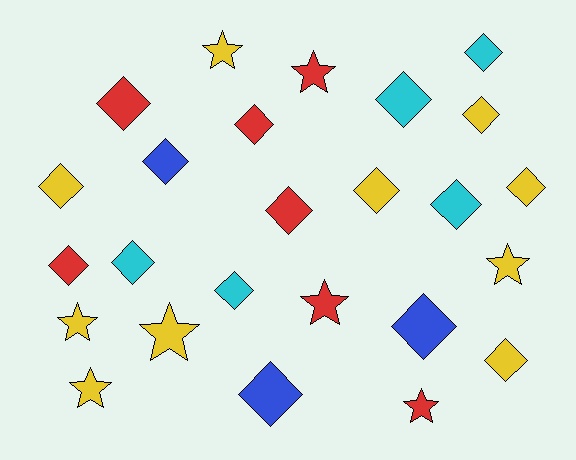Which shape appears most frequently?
Diamond, with 17 objects.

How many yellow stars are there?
There are 5 yellow stars.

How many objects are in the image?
There are 25 objects.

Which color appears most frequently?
Yellow, with 10 objects.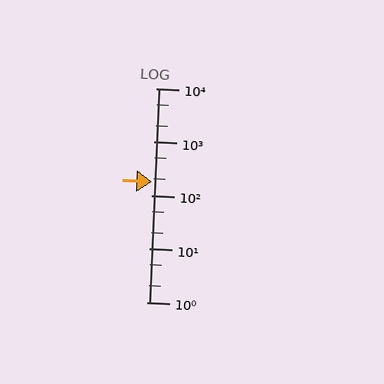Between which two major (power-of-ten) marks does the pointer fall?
The pointer is between 100 and 1000.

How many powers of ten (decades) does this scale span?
The scale spans 4 decades, from 1 to 10000.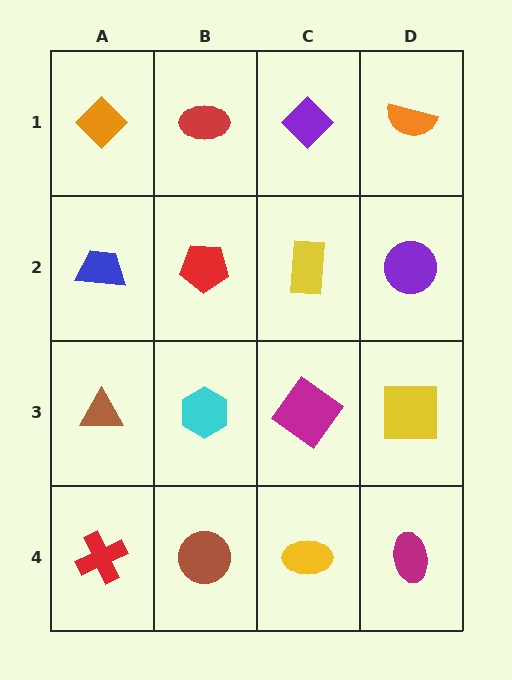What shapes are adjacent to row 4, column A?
A brown triangle (row 3, column A), a brown circle (row 4, column B).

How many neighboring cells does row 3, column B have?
4.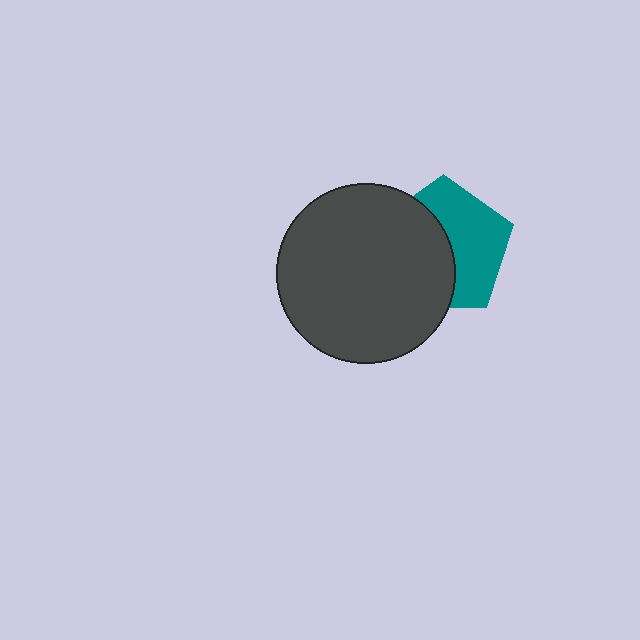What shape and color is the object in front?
The object in front is a dark gray circle.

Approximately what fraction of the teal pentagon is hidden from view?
Roughly 50% of the teal pentagon is hidden behind the dark gray circle.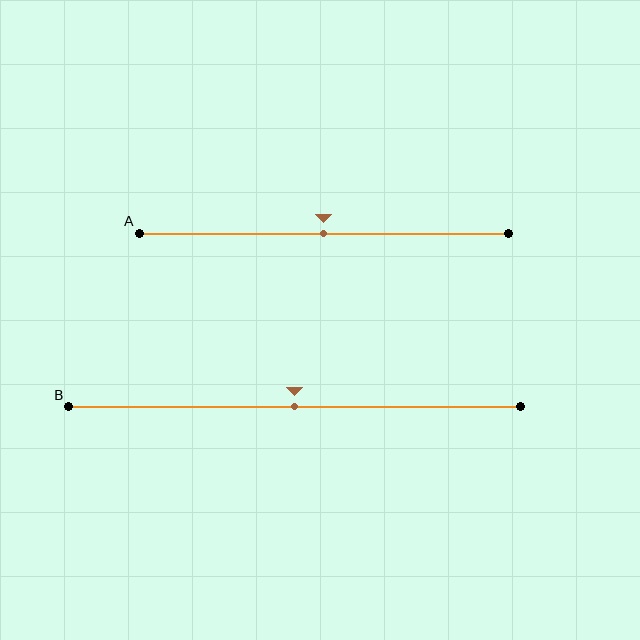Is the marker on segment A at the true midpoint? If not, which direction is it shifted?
Yes, the marker on segment A is at the true midpoint.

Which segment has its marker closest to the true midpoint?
Segment A has its marker closest to the true midpoint.